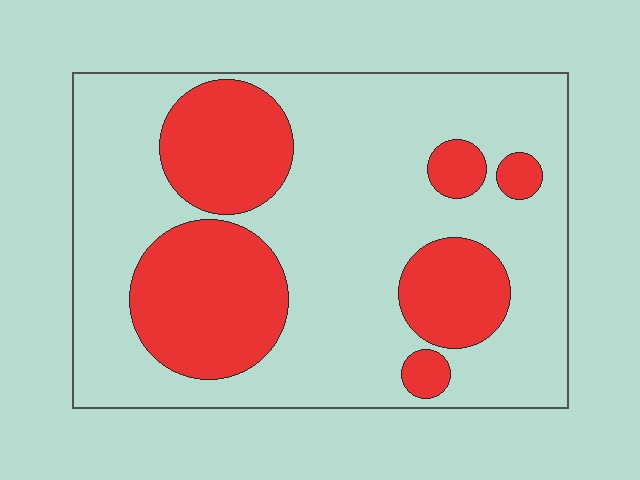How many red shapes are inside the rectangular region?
6.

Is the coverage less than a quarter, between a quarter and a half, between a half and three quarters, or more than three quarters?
Between a quarter and a half.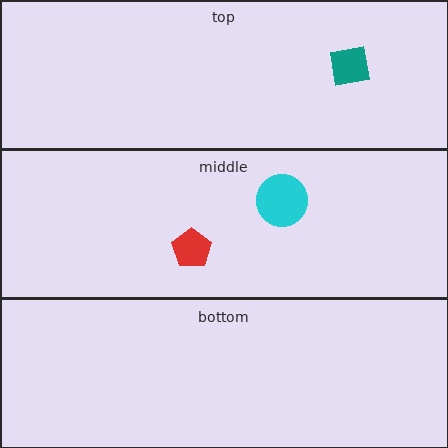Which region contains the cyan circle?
The middle region.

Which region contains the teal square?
The top region.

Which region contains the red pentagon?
The middle region.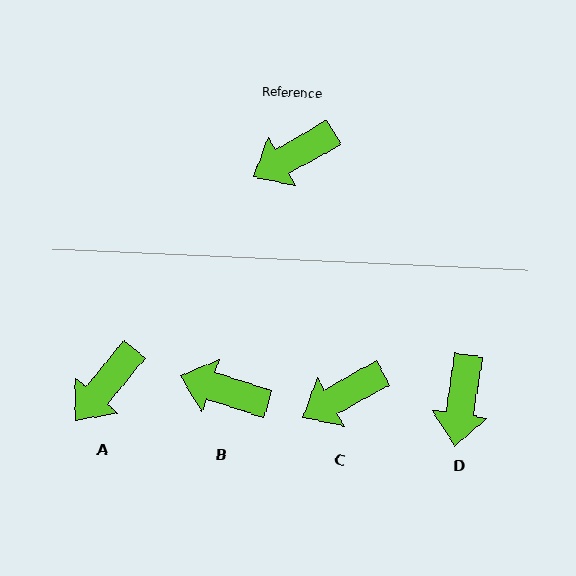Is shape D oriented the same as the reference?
No, it is off by about 52 degrees.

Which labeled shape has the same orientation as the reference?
C.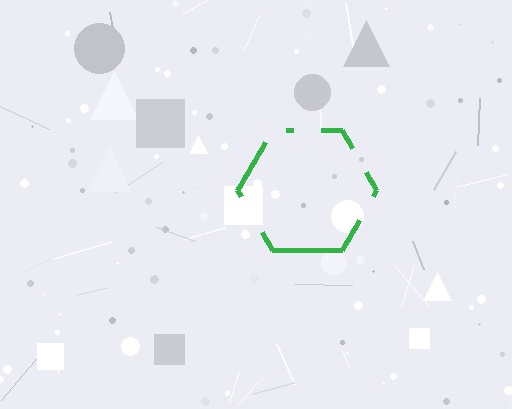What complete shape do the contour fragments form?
The contour fragments form a hexagon.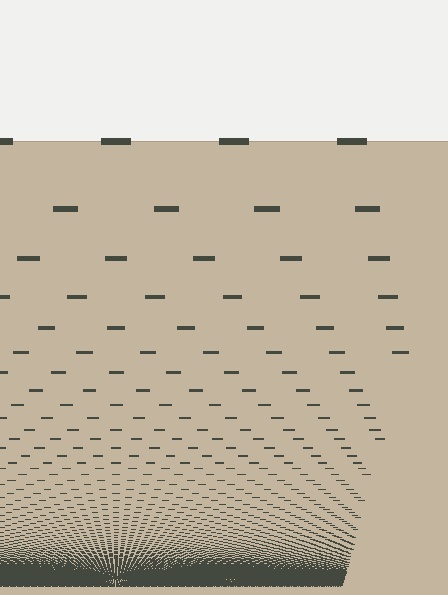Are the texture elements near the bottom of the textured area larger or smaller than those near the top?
Smaller. The gradient is inverted — elements near the bottom are smaller and denser.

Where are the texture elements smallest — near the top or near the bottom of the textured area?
Near the bottom.